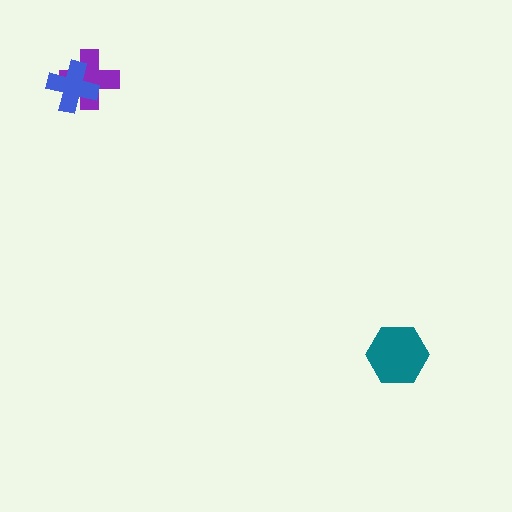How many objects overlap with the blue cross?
1 object overlaps with the blue cross.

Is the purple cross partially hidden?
Yes, it is partially covered by another shape.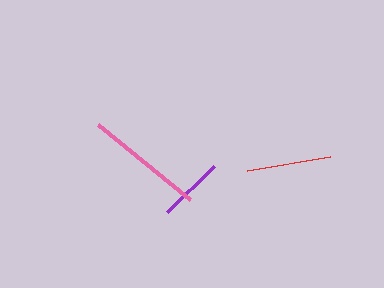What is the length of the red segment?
The red segment is approximately 84 pixels long.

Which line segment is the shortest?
The purple line is the shortest at approximately 66 pixels.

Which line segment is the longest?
The pink line is the longest at approximately 118 pixels.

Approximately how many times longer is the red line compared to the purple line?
The red line is approximately 1.3 times the length of the purple line.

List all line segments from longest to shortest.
From longest to shortest: pink, red, purple.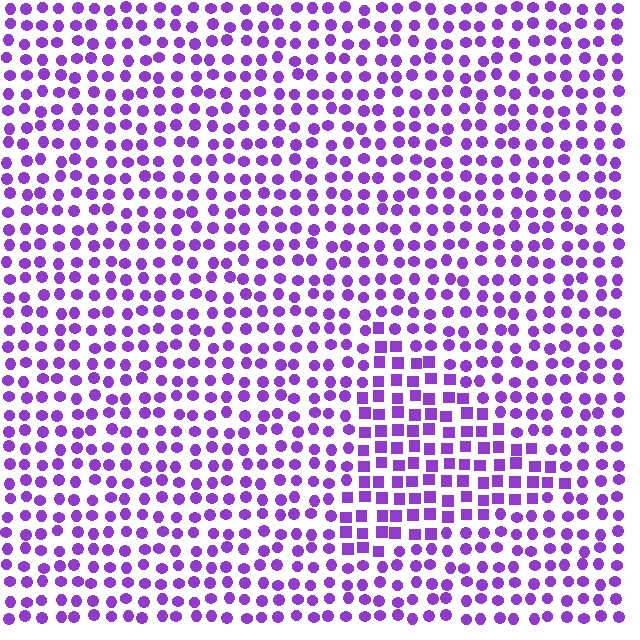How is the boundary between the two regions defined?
The boundary is defined by a change in element shape: squares inside vs. circles outside. All elements share the same color and spacing.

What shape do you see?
I see a triangle.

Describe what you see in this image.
The image is filled with small purple elements arranged in a uniform grid. A triangle-shaped region contains squares, while the surrounding area contains circles. The boundary is defined purely by the change in element shape.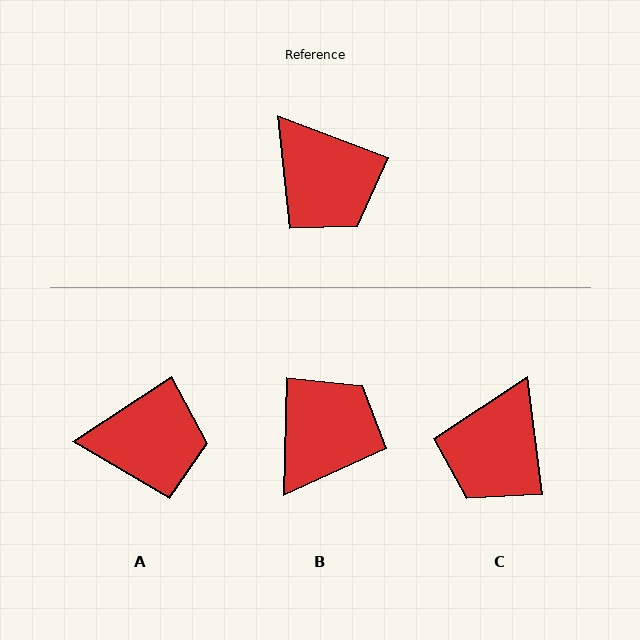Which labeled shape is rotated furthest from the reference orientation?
B, about 109 degrees away.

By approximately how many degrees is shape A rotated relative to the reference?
Approximately 53 degrees counter-clockwise.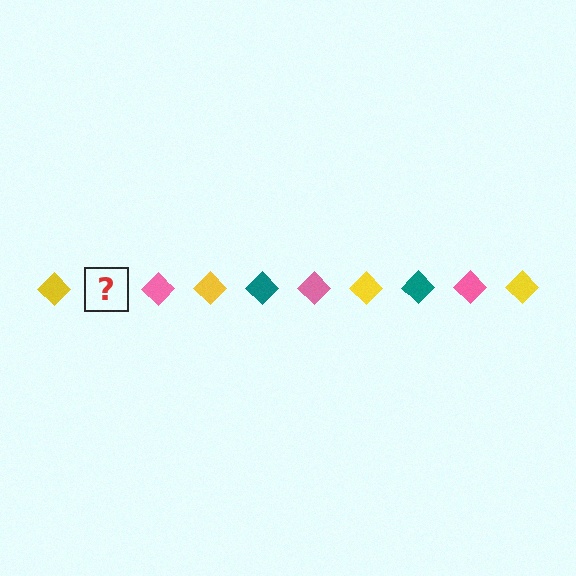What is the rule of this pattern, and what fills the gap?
The rule is that the pattern cycles through yellow, teal, pink diamonds. The gap should be filled with a teal diamond.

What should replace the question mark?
The question mark should be replaced with a teal diamond.